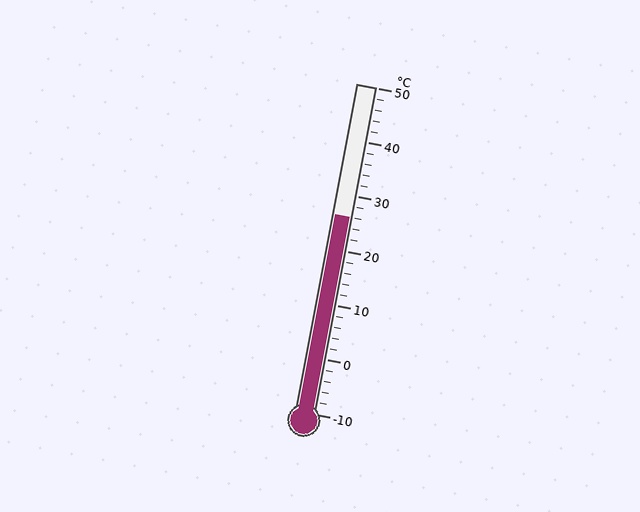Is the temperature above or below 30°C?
The temperature is below 30°C.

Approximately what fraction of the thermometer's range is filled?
The thermometer is filled to approximately 60% of its range.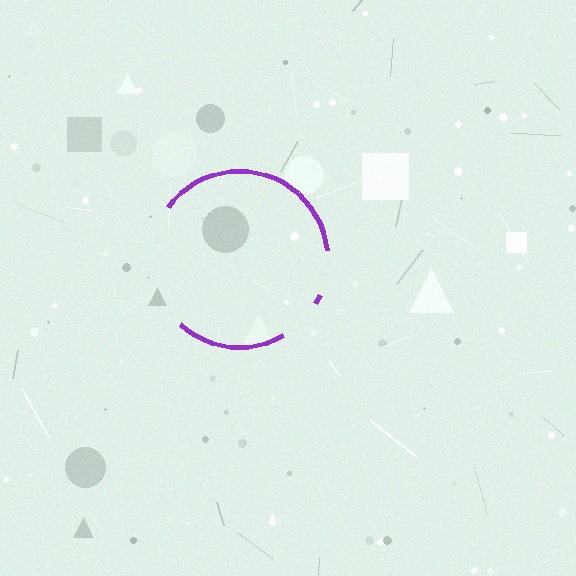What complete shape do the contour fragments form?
The contour fragments form a circle.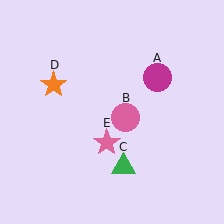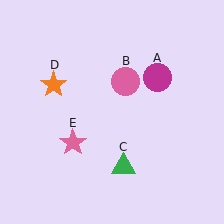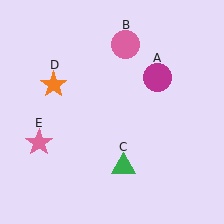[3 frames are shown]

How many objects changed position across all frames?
2 objects changed position: pink circle (object B), pink star (object E).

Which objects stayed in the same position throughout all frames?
Magenta circle (object A) and green triangle (object C) and orange star (object D) remained stationary.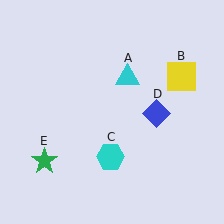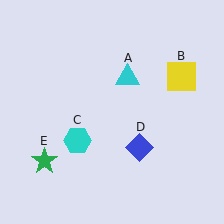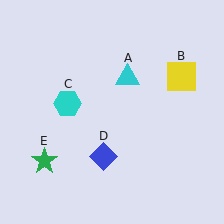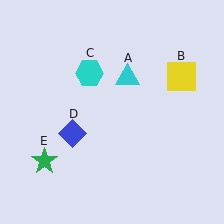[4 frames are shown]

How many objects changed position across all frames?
2 objects changed position: cyan hexagon (object C), blue diamond (object D).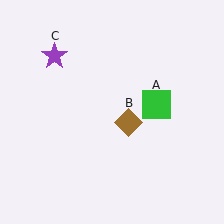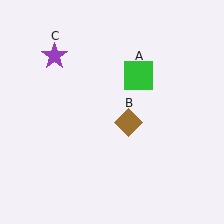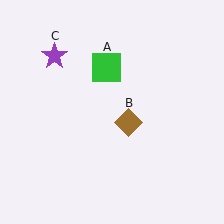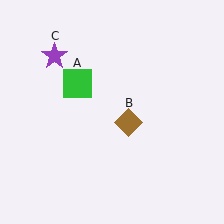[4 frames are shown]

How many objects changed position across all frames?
1 object changed position: green square (object A).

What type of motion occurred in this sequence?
The green square (object A) rotated counterclockwise around the center of the scene.